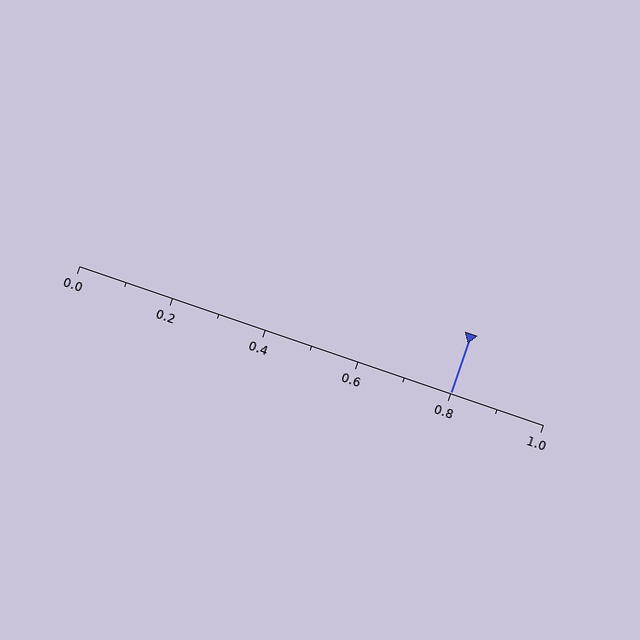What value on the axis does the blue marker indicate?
The marker indicates approximately 0.8.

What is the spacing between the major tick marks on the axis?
The major ticks are spaced 0.2 apart.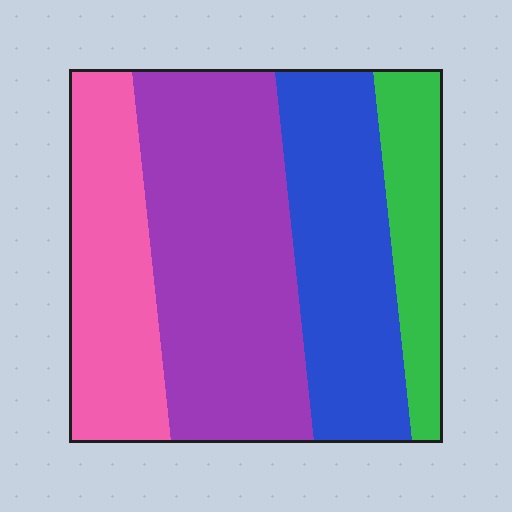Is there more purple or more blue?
Purple.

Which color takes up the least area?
Green, at roughly 15%.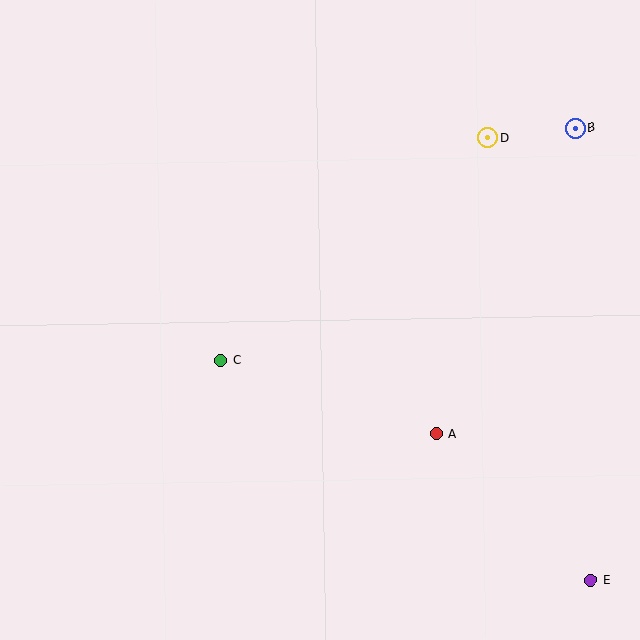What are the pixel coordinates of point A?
Point A is at (436, 434).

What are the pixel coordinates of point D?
Point D is at (488, 138).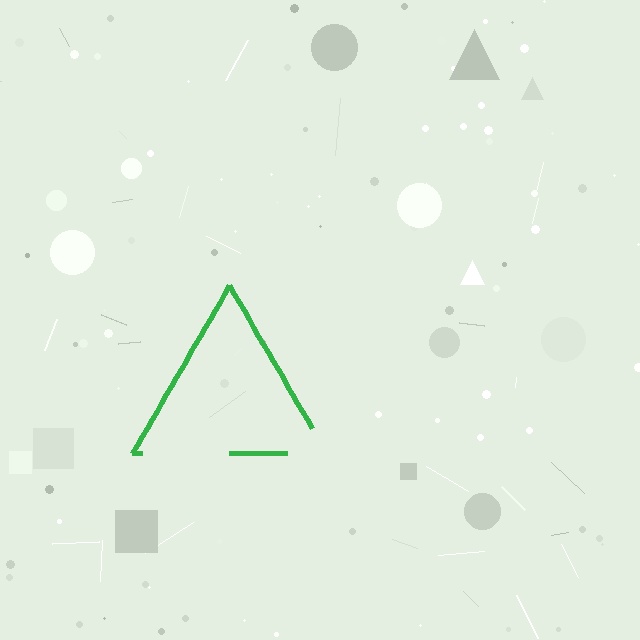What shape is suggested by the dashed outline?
The dashed outline suggests a triangle.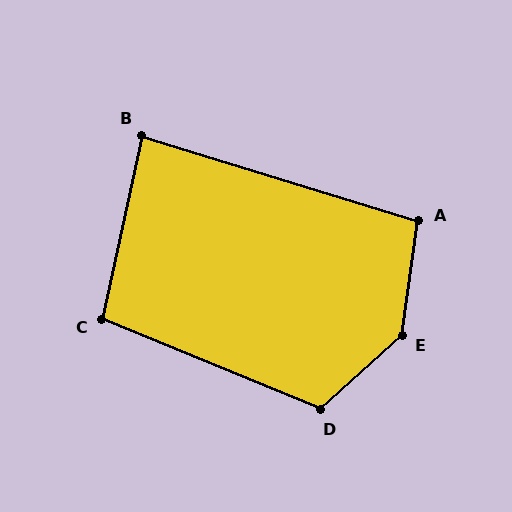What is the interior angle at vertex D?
Approximately 115 degrees (obtuse).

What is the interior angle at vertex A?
Approximately 99 degrees (obtuse).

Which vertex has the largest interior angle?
E, at approximately 140 degrees.